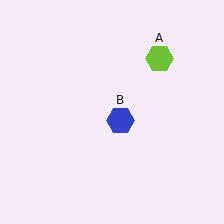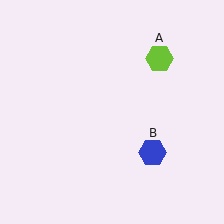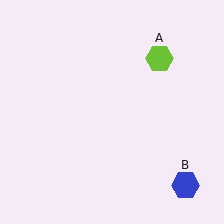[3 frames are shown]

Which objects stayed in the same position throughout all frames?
Lime hexagon (object A) remained stationary.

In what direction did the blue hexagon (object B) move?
The blue hexagon (object B) moved down and to the right.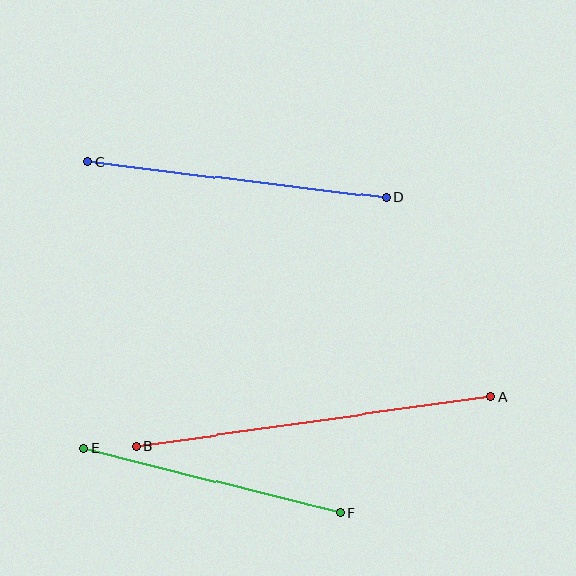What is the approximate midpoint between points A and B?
The midpoint is at approximately (313, 421) pixels.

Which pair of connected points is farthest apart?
Points A and B are farthest apart.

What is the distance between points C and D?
The distance is approximately 301 pixels.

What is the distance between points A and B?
The distance is approximately 358 pixels.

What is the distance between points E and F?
The distance is approximately 264 pixels.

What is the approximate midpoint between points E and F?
The midpoint is at approximately (212, 481) pixels.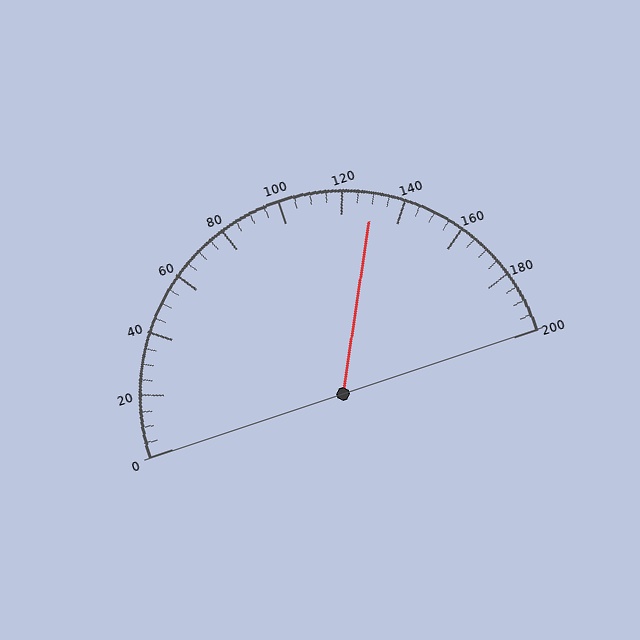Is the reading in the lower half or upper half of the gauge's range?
The reading is in the upper half of the range (0 to 200).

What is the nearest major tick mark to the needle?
The nearest major tick mark is 120.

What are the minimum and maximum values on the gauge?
The gauge ranges from 0 to 200.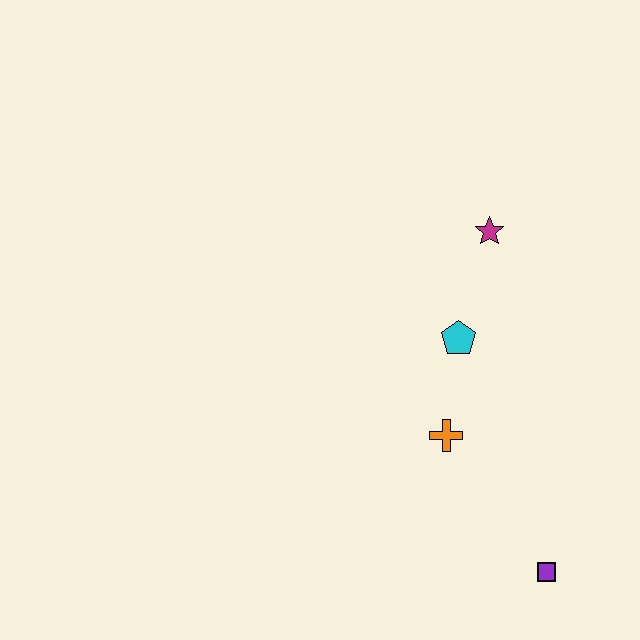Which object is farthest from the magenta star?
The purple square is farthest from the magenta star.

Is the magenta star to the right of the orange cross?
Yes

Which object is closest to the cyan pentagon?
The orange cross is closest to the cyan pentagon.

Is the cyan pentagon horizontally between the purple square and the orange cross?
Yes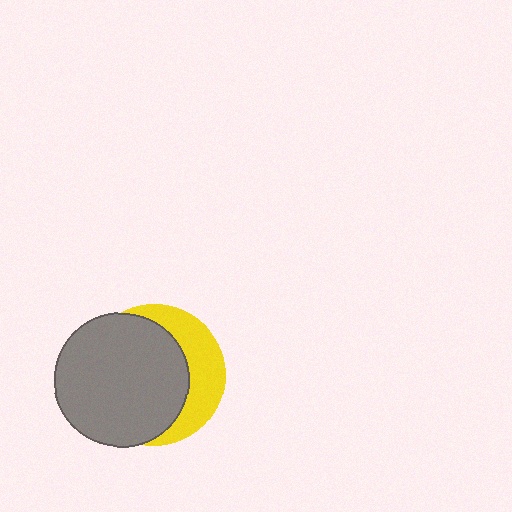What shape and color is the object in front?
The object in front is a gray circle.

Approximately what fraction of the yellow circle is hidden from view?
Roughly 67% of the yellow circle is hidden behind the gray circle.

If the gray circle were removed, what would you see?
You would see the complete yellow circle.